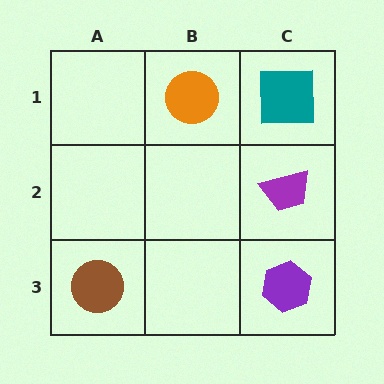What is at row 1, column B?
An orange circle.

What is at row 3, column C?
A purple hexagon.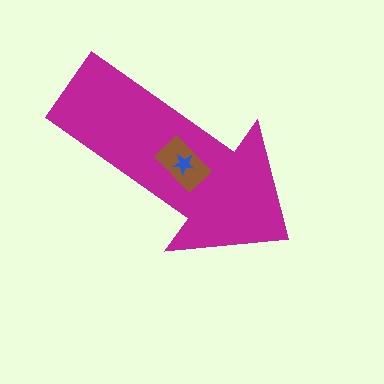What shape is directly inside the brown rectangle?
The blue star.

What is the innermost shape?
The blue star.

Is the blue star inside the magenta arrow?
Yes.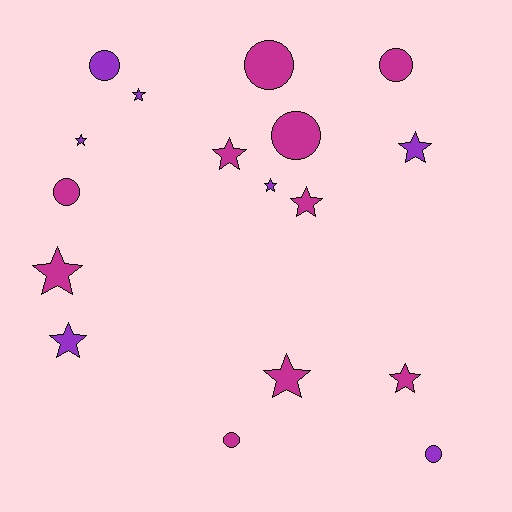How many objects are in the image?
There are 17 objects.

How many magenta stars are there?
There are 5 magenta stars.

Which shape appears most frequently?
Star, with 10 objects.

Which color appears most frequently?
Magenta, with 10 objects.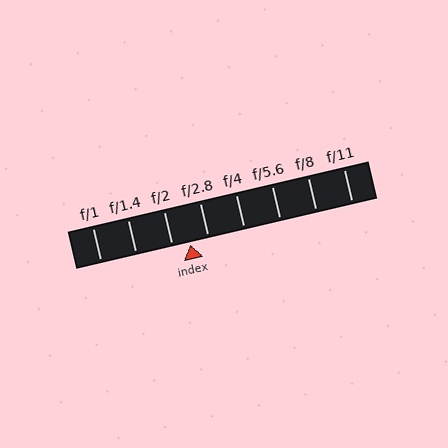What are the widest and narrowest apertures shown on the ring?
The widest aperture shown is f/1 and the narrowest is f/11.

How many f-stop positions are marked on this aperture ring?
There are 8 f-stop positions marked.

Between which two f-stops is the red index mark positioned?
The index mark is between f/2 and f/2.8.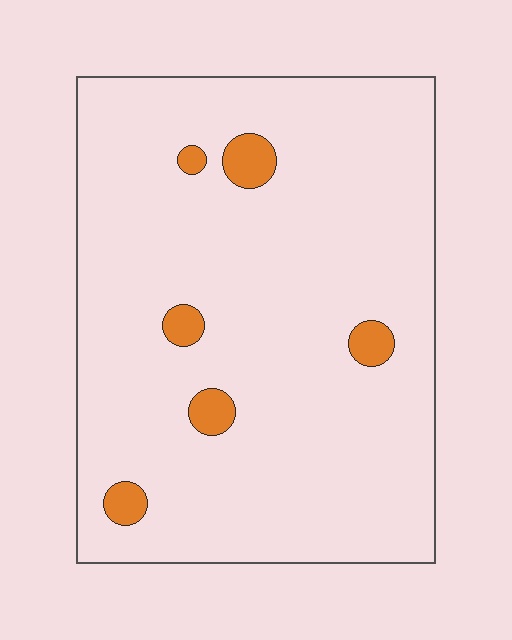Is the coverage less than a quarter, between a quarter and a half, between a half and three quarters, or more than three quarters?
Less than a quarter.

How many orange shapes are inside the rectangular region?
6.